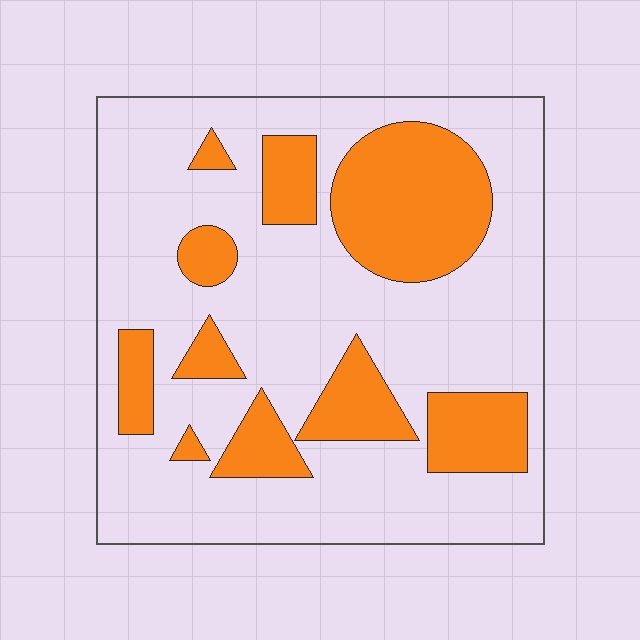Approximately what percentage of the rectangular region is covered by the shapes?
Approximately 30%.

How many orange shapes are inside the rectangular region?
10.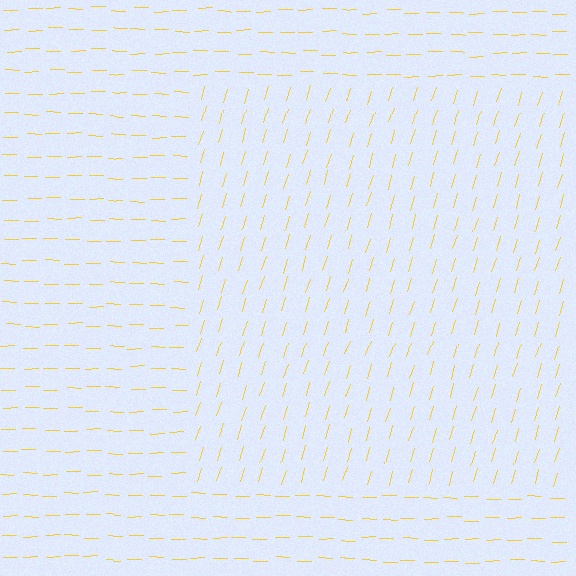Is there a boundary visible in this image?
Yes, there is a texture boundary formed by a change in line orientation.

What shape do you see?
I see a rectangle.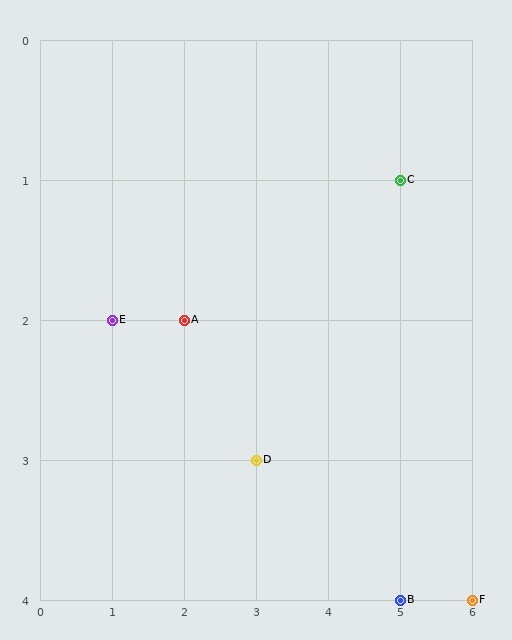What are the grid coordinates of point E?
Point E is at grid coordinates (1, 2).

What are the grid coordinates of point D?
Point D is at grid coordinates (3, 3).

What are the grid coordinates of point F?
Point F is at grid coordinates (6, 4).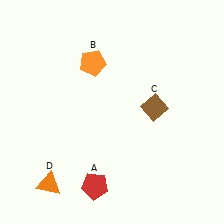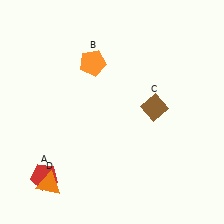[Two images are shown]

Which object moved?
The red pentagon (A) moved left.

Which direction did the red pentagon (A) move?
The red pentagon (A) moved left.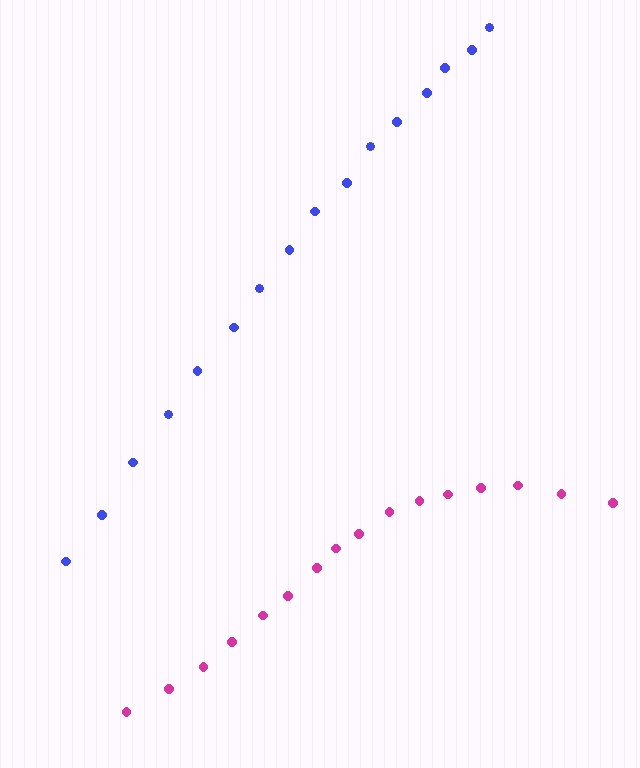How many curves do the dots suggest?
There are 2 distinct paths.